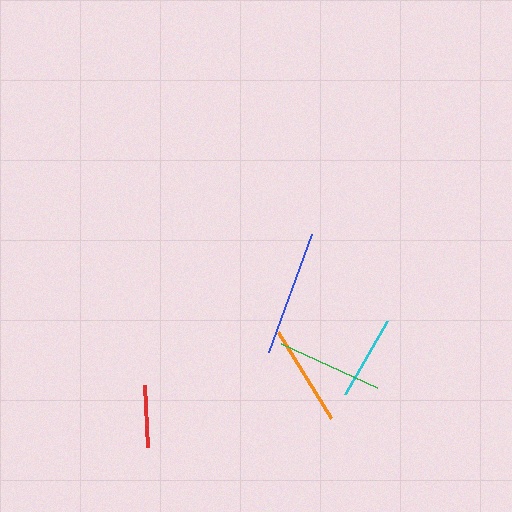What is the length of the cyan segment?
The cyan segment is approximately 85 pixels long.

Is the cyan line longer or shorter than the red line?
The cyan line is longer than the red line.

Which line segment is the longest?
The blue line is the longest at approximately 125 pixels.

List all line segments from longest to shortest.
From longest to shortest: blue, green, orange, cyan, red.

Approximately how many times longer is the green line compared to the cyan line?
The green line is approximately 1.2 times the length of the cyan line.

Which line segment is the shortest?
The red line is the shortest at approximately 62 pixels.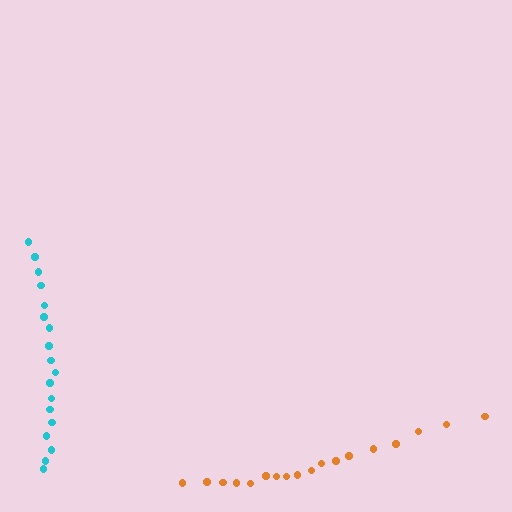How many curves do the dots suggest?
There are 2 distinct paths.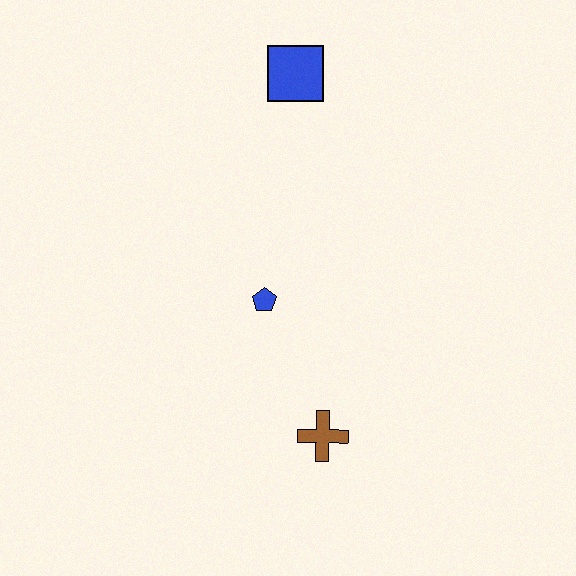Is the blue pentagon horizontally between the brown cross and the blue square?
No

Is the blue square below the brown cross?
No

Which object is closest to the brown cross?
The blue pentagon is closest to the brown cross.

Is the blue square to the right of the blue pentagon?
Yes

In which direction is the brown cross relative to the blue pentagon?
The brown cross is below the blue pentagon.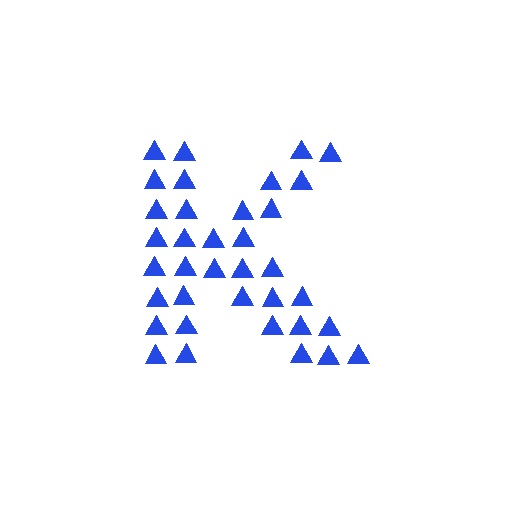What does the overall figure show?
The overall figure shows the letter K.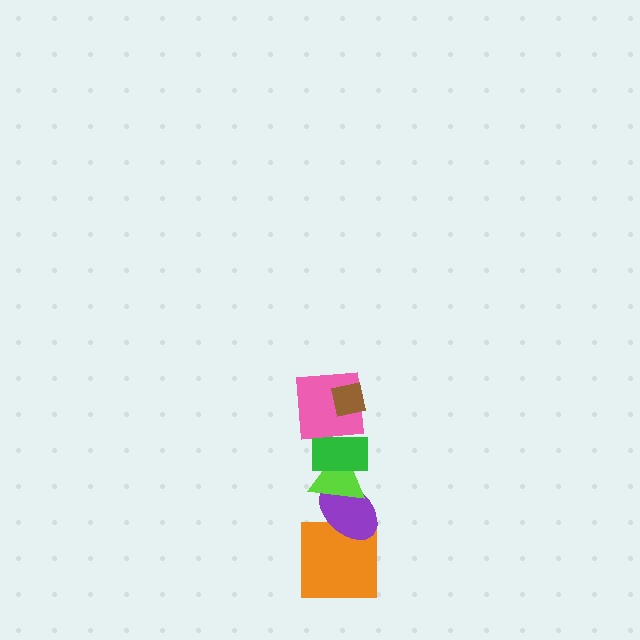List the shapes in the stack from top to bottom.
From top to bottom: the brown square, the pink square, the green rectangle, the lime triangle, the purple ellipse, the orange square.